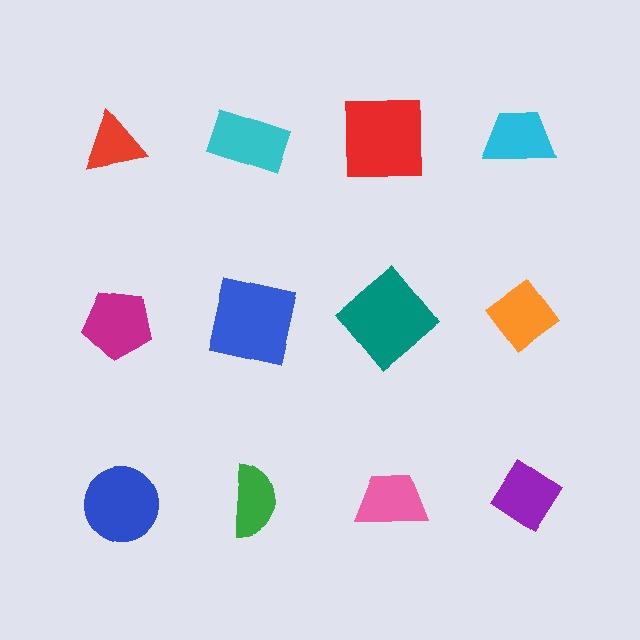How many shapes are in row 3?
4 shapes.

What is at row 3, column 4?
A purple diamond.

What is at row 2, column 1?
A magenta pentagon.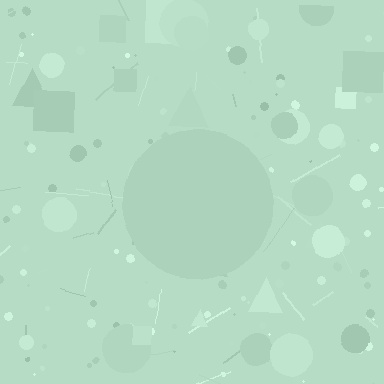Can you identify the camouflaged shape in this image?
The camouflaged shape is a circle.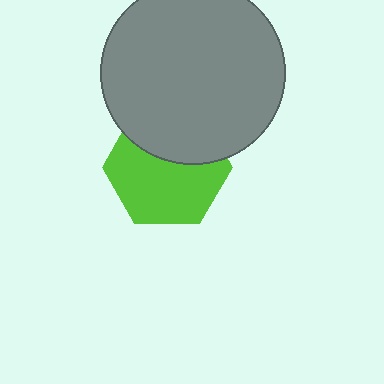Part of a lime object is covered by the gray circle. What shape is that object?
It is a hexagon.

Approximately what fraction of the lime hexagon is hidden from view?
Roughly 38% of the lime hexagon is hidden behind the gray circle.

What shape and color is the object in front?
The object in front is a gray circle.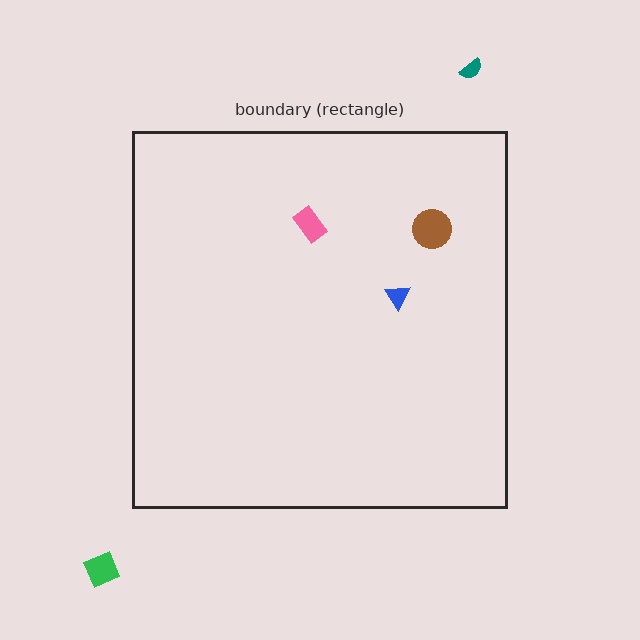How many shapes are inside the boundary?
3 inside, 2 outside.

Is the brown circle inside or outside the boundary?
Inside.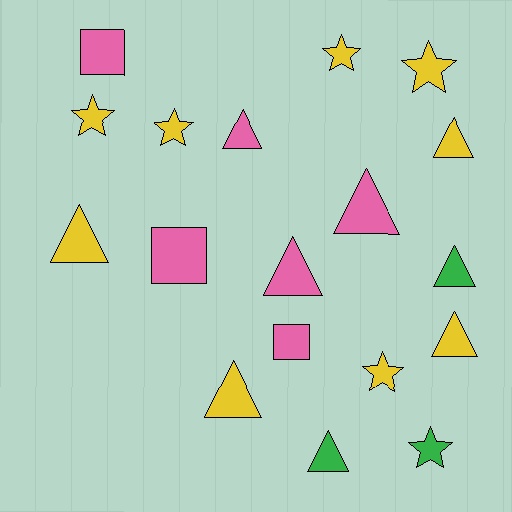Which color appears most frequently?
Yellow, with 9 objects.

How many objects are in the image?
There are 18 objects.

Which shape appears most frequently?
Triangle, with 9 objects.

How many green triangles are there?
There are 2 green triangles.